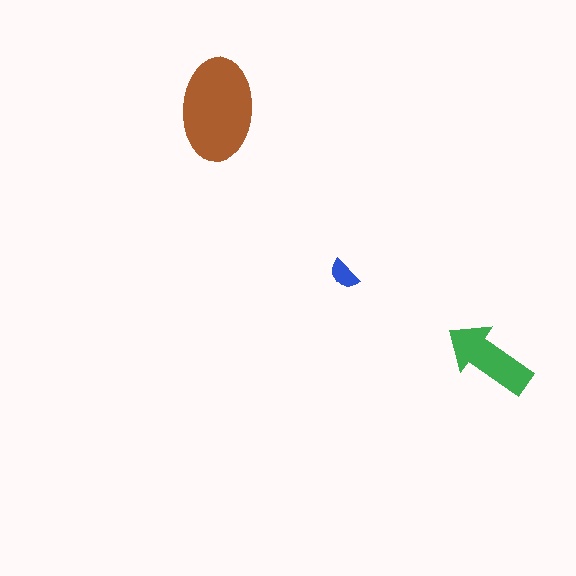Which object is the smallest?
The blue semicircle.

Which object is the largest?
The brown ellipse.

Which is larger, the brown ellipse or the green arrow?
The brown ellipse.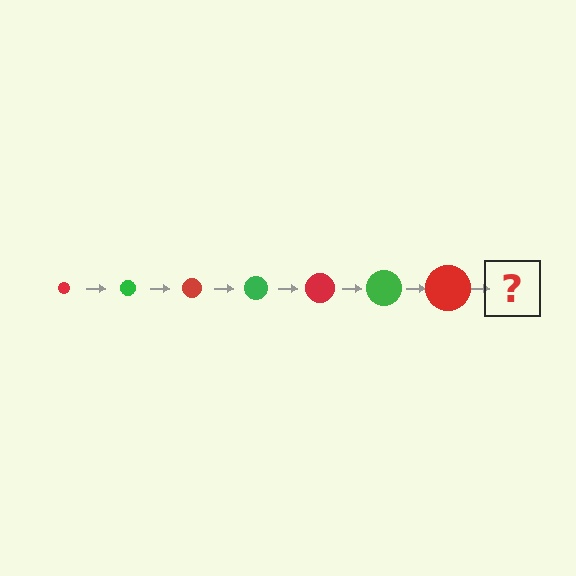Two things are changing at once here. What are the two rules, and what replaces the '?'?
The two rules are that the circle grows larger each step and the color cycles through red and green. The '?' should be a green circle, larger than the previous one.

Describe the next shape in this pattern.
It should be a green circle, larger than the previous one.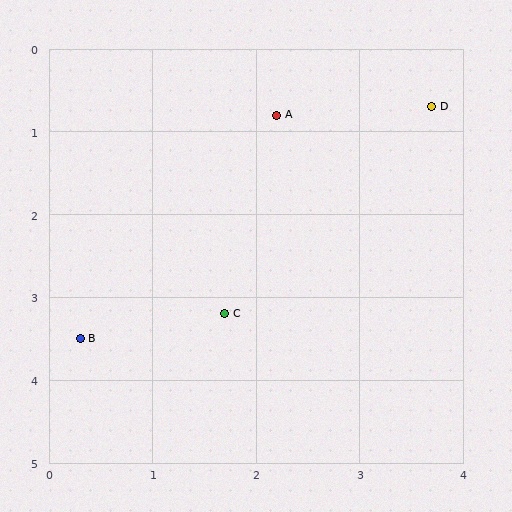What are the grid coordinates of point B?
Point B is at approximately (0.3, 3.5).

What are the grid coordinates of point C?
Point C is at approximately (1.7, 3.2).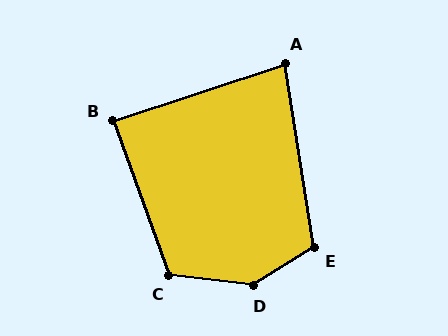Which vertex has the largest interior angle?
D, at approximately 142 degrees.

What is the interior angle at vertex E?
Approximately 112 degrees (obtuse).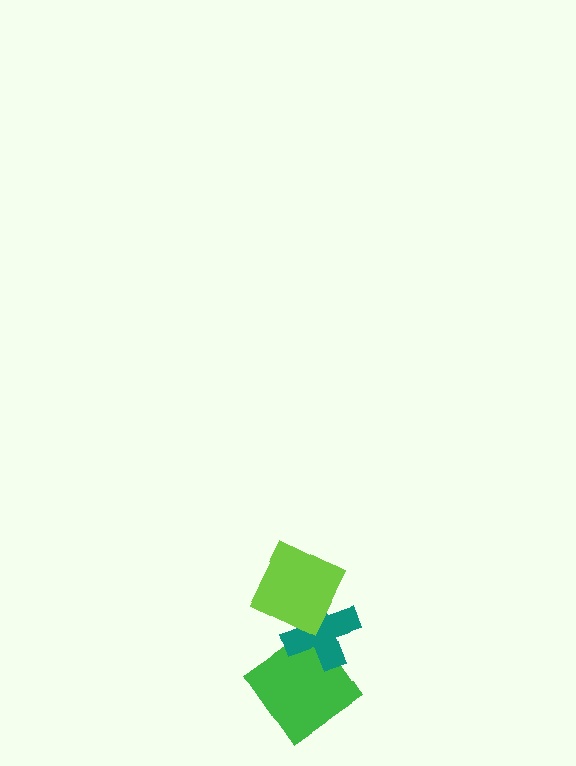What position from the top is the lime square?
The lime square is 1st from the top.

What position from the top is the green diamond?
The green diamond is 3rd from the top.